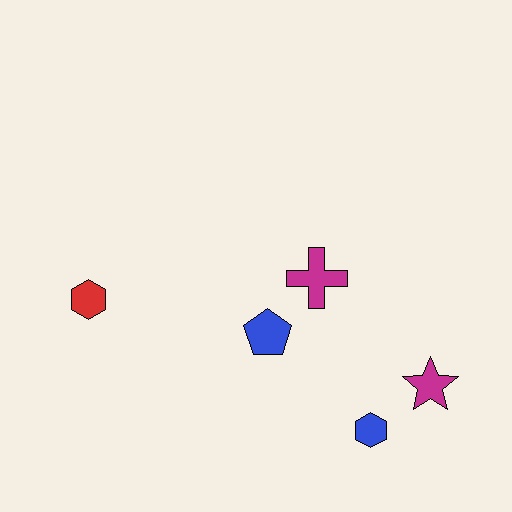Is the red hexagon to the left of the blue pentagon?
Yes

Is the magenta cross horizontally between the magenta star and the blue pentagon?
Yes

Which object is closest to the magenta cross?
The blue pentagon is closest to the magenta cross.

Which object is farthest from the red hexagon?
The magenta star is farthest from the red hexagon.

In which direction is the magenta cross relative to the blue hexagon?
The magenta cross is above the blue hexagon.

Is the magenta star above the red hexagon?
No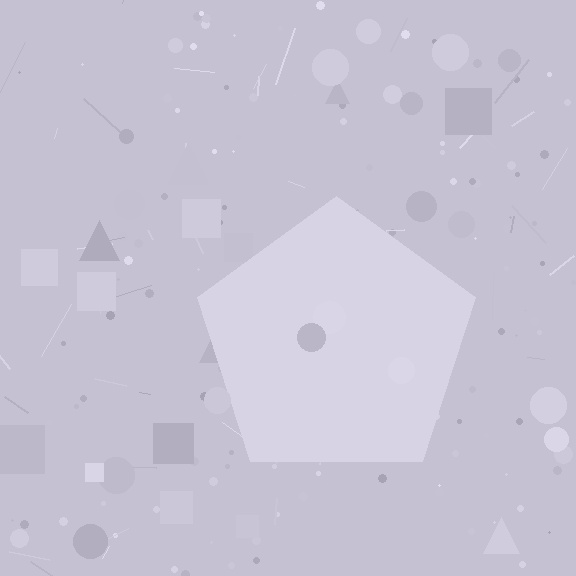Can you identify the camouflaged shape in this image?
The camouflaged shape is a pentagon.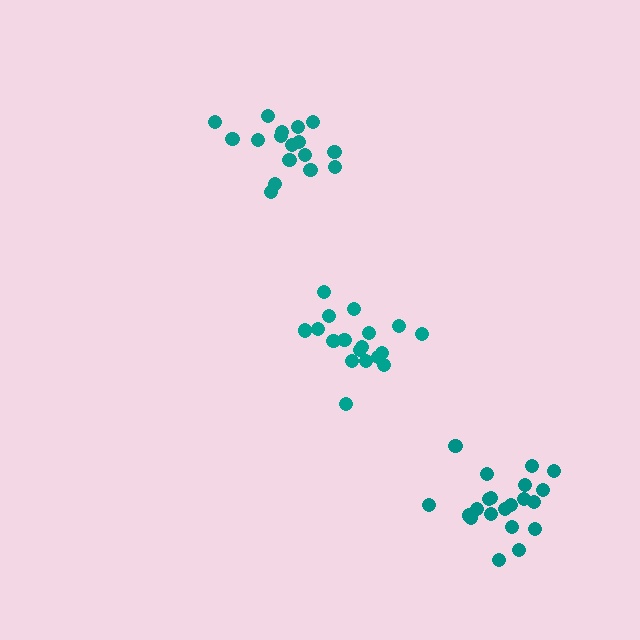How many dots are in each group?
Group 1: 18 dots, Group 2: 17 dots, Group 3: 21 dots (56 total).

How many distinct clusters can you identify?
There are 3 distinct clusters.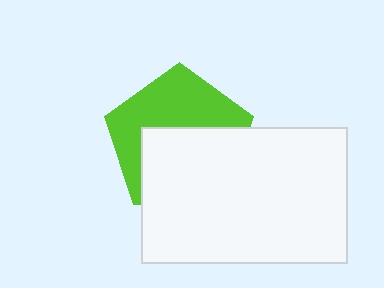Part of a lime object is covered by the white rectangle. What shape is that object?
It is a pentagon.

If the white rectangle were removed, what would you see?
You would see the complete lime pentagon.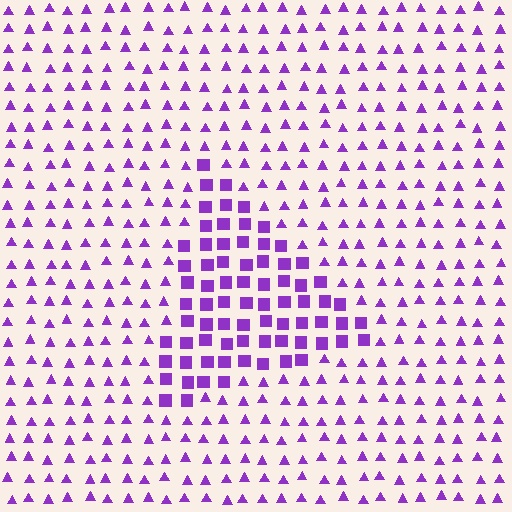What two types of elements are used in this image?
The image uses squares inside the triangle region and triangles outside it.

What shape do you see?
I see a triangle.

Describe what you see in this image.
The image is filled with small purple elements arranged in a uniform grid. A triangle-shaped region contains squares, while the surrounding area contains triangles. The boundary is defined purely by the change in element shape.